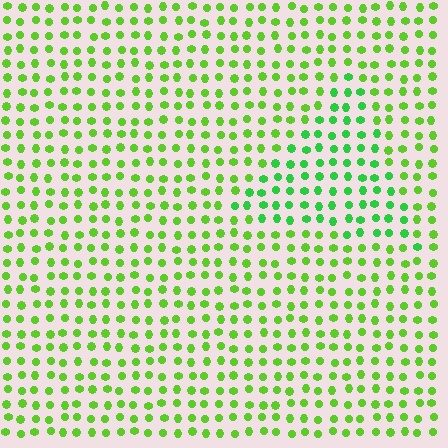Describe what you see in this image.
The image is filled with small lime elements in a uniform arrangement. A triangle-shaped region is visible where the elements are tinted to a slightly different hue, forming a subtle color boundary.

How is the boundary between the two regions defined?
The boundary is defined purely by a slight shift in hue (about 27 degrees). Spacing, size, and orientation are identical on both sides.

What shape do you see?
I see a triangle.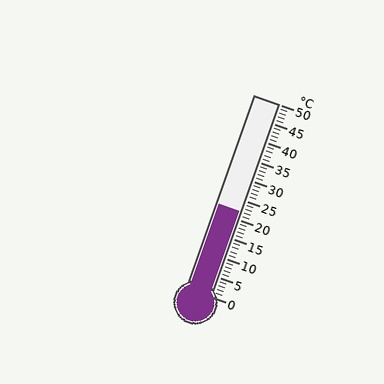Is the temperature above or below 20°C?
The temperature is above 20°C.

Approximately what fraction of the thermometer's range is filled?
The thermometer is filled to approximately 45% of its range.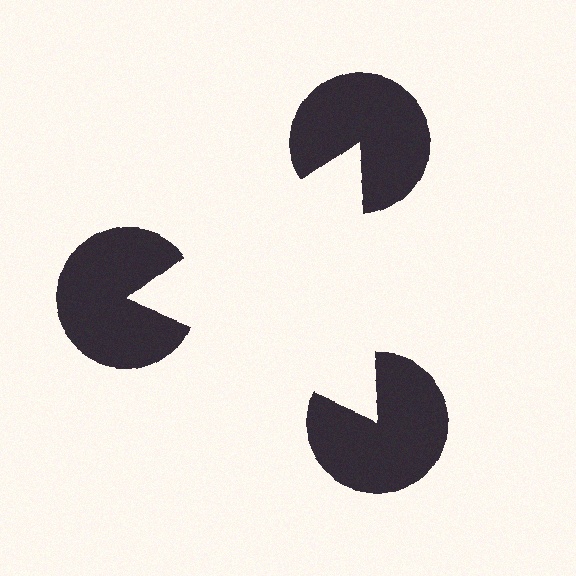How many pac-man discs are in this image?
There are 3 — one at each vertex of the illusory triangle.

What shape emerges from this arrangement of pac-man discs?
An illusory triangle — its edges are inferred from the aligned wedge cuts in the pac-man discs, not physically drawn.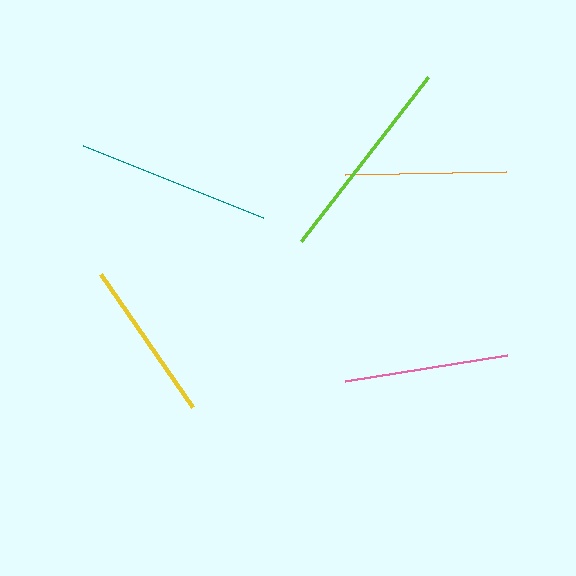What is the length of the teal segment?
The teal segment is approximately 194 pixels long.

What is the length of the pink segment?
The pink segment is approximately 164 pixels long.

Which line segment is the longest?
The lime line is the longest at approximately 208 pixels.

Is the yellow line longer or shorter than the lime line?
The lime line is longer than the yellow line.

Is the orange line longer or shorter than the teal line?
The teal line is longer than the orange line.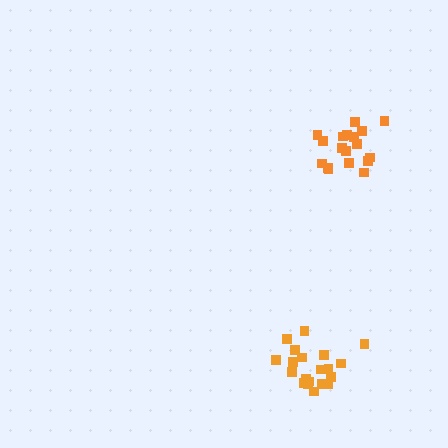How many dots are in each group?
Group 1: 18 dots, Group 2: 20 dots (38 total).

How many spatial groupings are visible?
There are 2 spatial groupings.